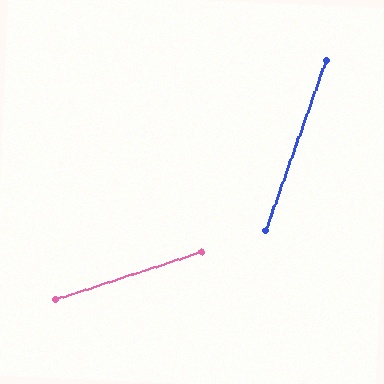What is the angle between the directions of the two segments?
Approximately 52 degrees.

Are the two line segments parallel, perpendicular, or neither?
Neither parallel nor perpendicular — they differ by about 52°.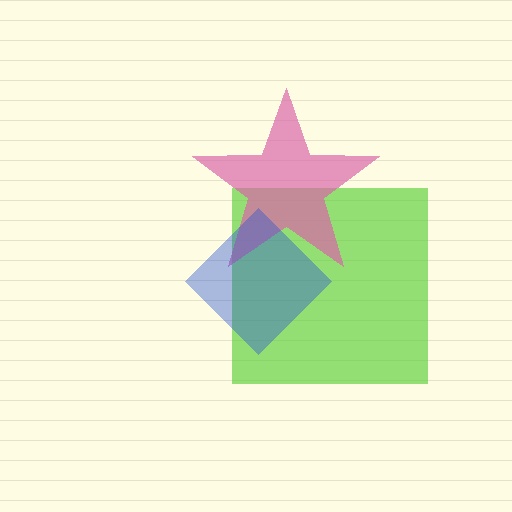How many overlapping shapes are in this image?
There are 3 overlapping shapes in the image.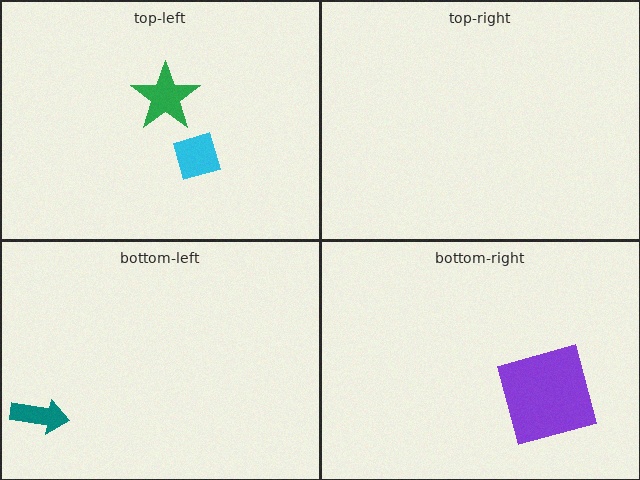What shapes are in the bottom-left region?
The teal arrow.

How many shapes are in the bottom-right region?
1.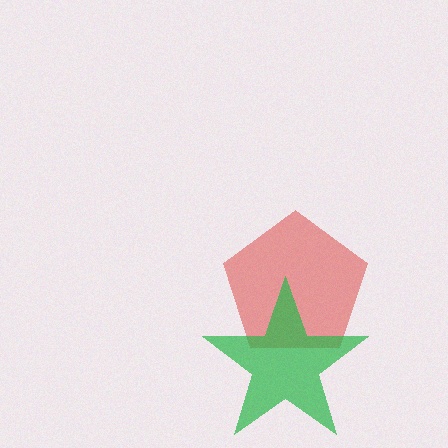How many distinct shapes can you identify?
There are 2 distinct shapes: a red pentagon, a green star.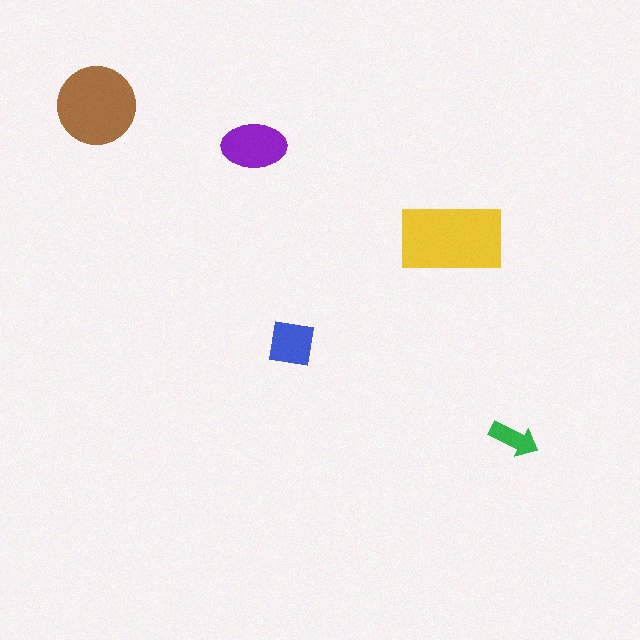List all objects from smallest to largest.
The green arrow, the blue square, the purple ellipse, the brown circle, the yellow rectangle.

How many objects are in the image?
There are 5 objects in the image.